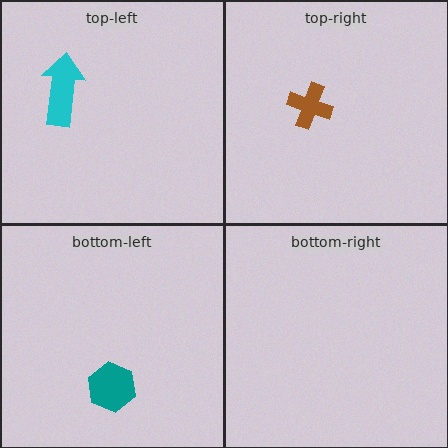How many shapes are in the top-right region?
1.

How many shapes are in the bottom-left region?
1.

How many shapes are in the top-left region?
1.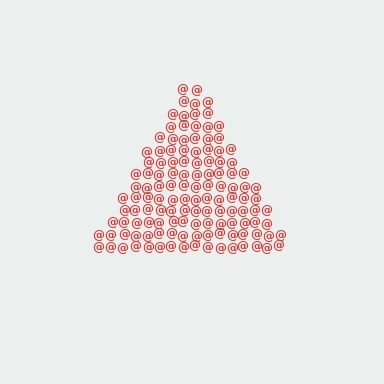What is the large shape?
The large shape is a triangle.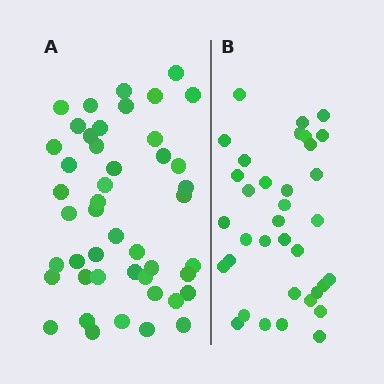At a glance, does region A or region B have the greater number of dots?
Region A (the left region) has more dots.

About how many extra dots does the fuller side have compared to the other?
Region A has roughly 12 or so more dots than region B.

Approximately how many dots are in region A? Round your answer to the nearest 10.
About 50 dots. (The exact count is 46, which rounds to 50.)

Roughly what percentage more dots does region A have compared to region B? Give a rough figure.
About 30% more.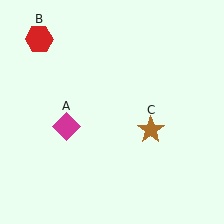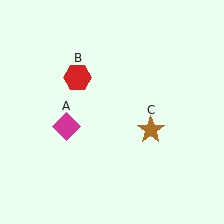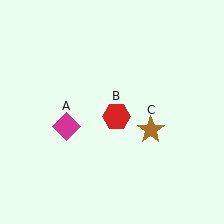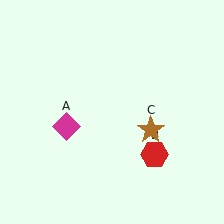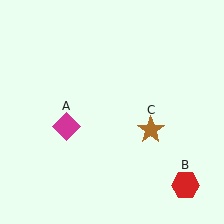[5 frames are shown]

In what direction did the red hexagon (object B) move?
The red hexagon (object B) moved down and to the right.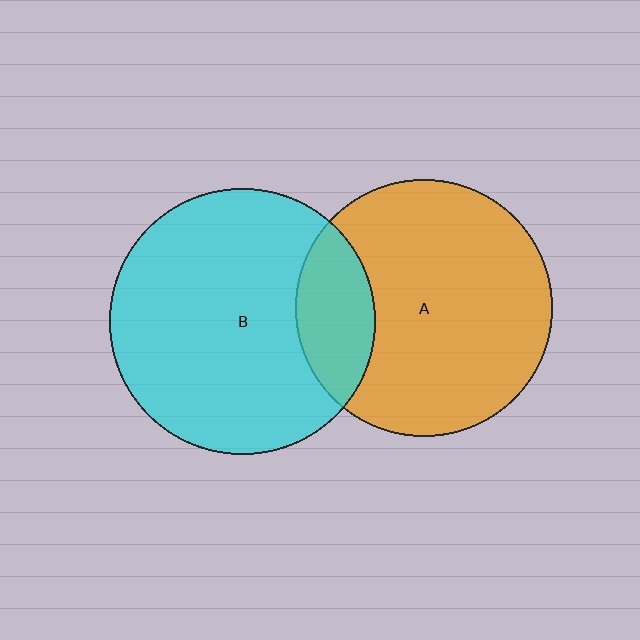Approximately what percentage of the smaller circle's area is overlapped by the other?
Approximately 20%.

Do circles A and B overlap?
Yes.